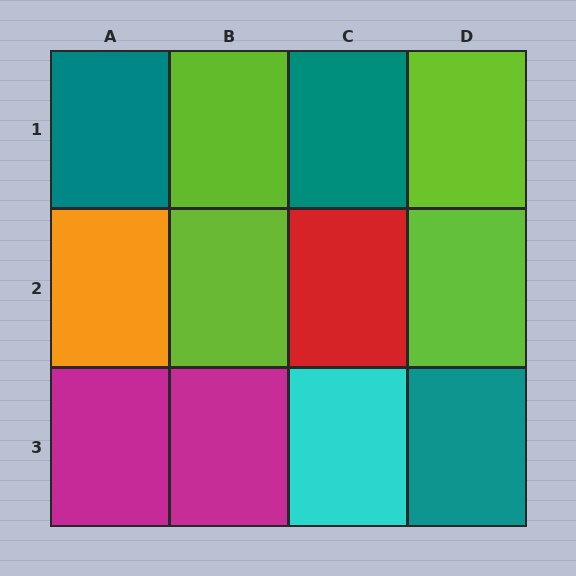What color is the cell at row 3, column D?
Teal.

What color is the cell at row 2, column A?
Orange.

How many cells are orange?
1 cell is orange.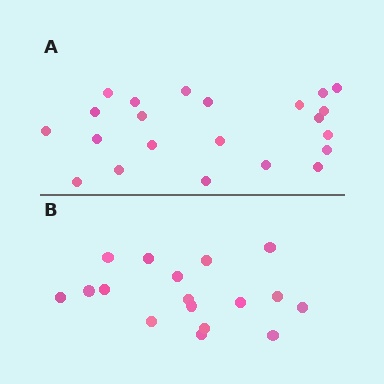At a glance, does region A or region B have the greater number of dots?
Region A (the top region) has more dots.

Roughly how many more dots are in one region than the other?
Region A has about 5 more dots than region B.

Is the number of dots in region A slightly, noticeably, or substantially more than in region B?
Region A has noticeably more, but not dramatically so. The ratio is roughly 1.3 to 1.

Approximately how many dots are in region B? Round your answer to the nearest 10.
About 20 dots. (The exact count is 17, which rounds to 20.)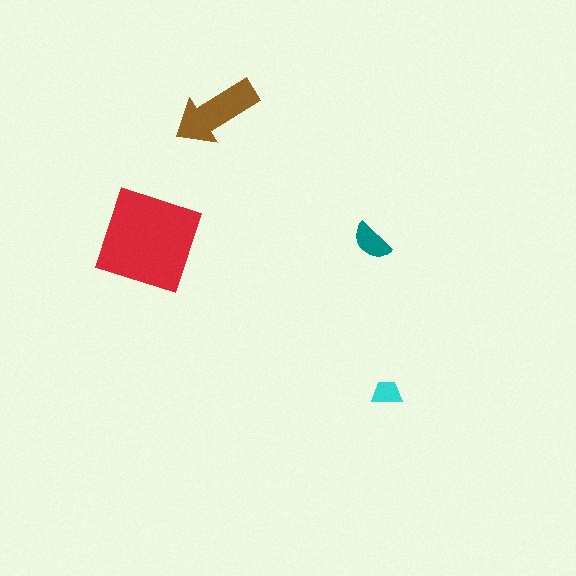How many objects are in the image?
There are 4 objects in the image.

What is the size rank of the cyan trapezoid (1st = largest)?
4th.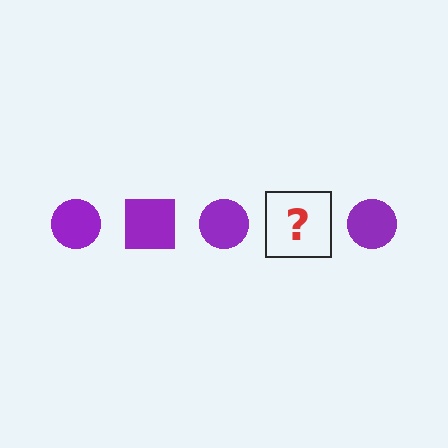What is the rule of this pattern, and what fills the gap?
The rule is that the pattern cycles through circle, square shapes in purple. The gap should be filled with a purple square.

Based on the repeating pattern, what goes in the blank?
The blank should be a purple square.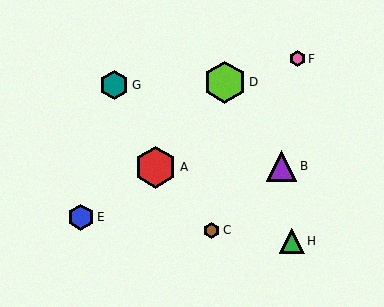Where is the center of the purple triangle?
The center of the purple triangle is at (281, 166).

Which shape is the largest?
The red hexagon (labeled A) is the largest.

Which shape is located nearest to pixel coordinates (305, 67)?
The pink hexagon (labeled F) at (297, 59) is nearest to that location.